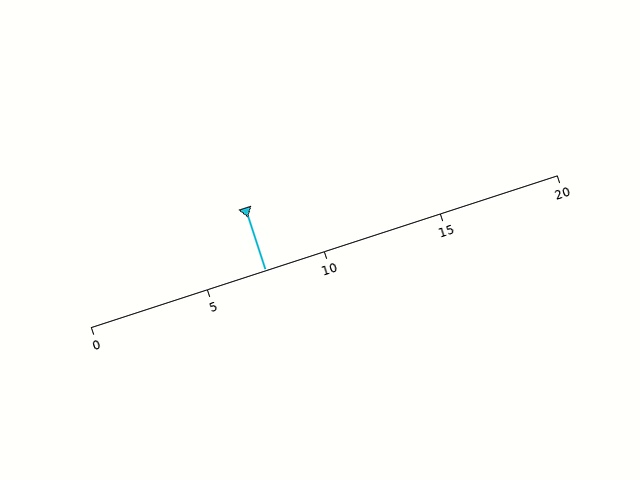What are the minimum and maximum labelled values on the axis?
The axis runs from 0 to 20.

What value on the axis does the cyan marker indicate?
The marker indicates approximately 7.5.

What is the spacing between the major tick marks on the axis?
The major ticks are spaced 5 apart.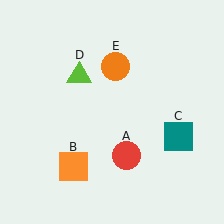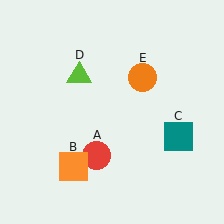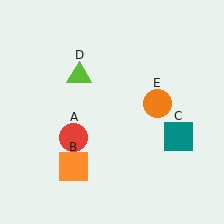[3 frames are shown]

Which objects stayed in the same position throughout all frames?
Orange square (object B) and teal square (object C) and lime triangle (object D) remained stationary.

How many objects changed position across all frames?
2 objects changed position: red circle (object A), orange circle (object E).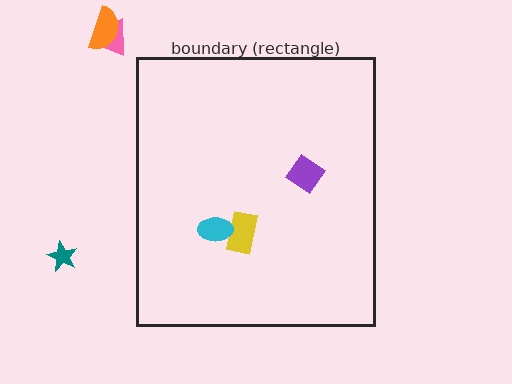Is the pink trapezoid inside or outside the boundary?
Outside.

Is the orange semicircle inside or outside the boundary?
Outside.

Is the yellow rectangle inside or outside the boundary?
Inside.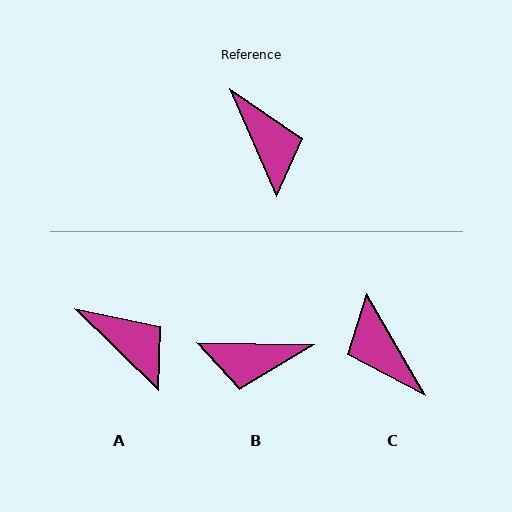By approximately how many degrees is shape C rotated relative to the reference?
Approximately 173 degrees clockwise.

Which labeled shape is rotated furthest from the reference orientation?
C, about 173 degrees away.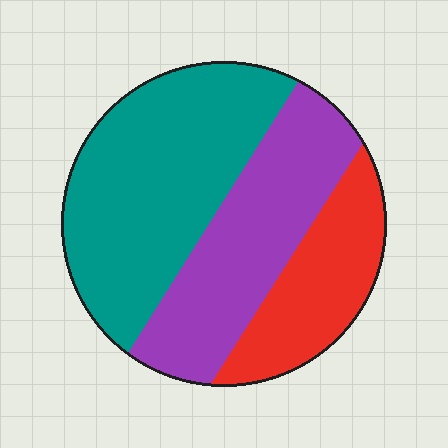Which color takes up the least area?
Red, at roughly 20%.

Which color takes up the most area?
Teal, at roughly 45%.